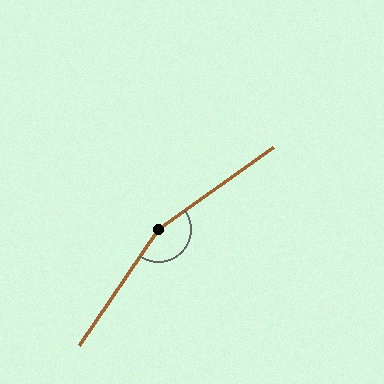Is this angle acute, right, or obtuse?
It is obtuse.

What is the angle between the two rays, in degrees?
Approximately 160 degrees.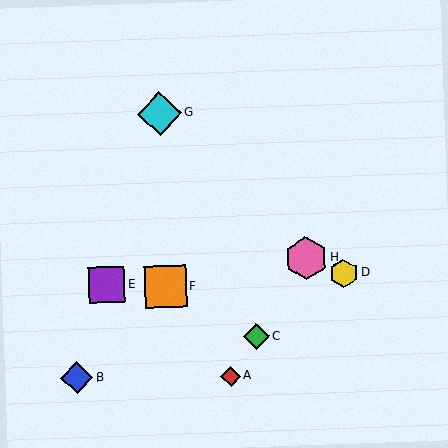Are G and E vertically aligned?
No, G is at x≈159 and E is at x≈107.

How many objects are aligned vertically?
2 objects (F, G) are aligned vertically.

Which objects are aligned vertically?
Objects F, G are aligned vertically.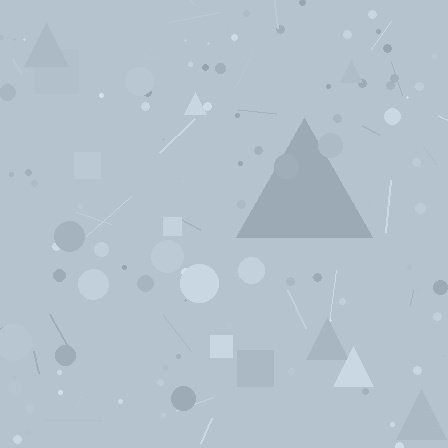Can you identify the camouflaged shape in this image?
The camouflaged shape is a triangle.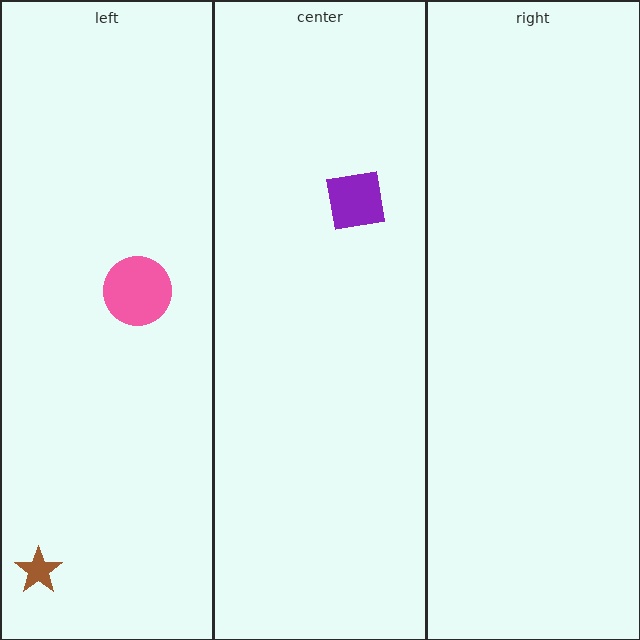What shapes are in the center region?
The purple square.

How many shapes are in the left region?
2.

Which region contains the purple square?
The center region.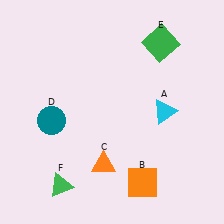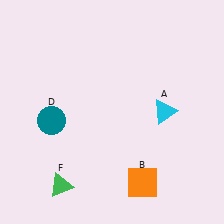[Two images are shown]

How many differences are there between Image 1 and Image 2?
There are 2 differences between the two images.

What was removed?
The green square (E), the orange triangle (C) were removed in Image 2.